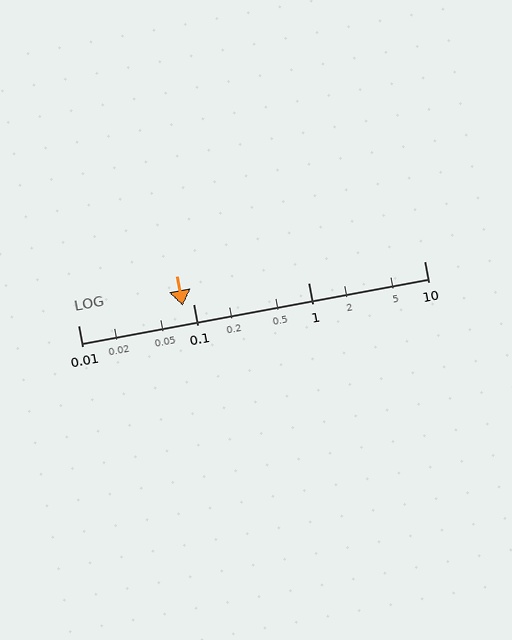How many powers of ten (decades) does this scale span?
The scale spans 3 decades, from 0.01 to 10.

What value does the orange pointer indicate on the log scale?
The pointer indicates approximately 0.081.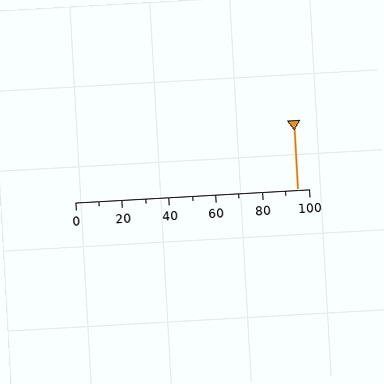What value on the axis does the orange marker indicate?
The marker indicates approximately 95.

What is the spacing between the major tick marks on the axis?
The major ticks are spaced 20 apart.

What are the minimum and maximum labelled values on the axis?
The axis runs from 0 to 100.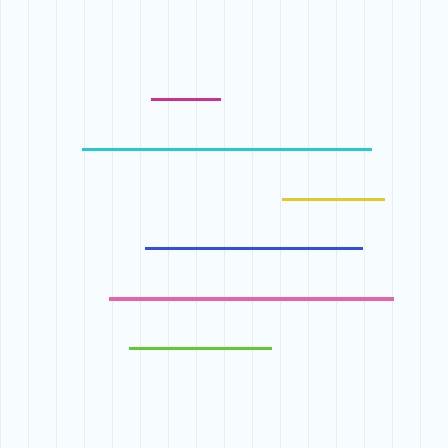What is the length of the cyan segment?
The cyan segment is approximately 289 pixels long.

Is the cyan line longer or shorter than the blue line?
The cyan line is longer than the blue line.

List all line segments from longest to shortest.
From longest to shortest: cyan, pink, blue, lime, yellow, magenta.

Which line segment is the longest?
The cyan line is the longest at approximately 289 pixels.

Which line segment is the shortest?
The magenta line is the shortest at approximately 70 pixels.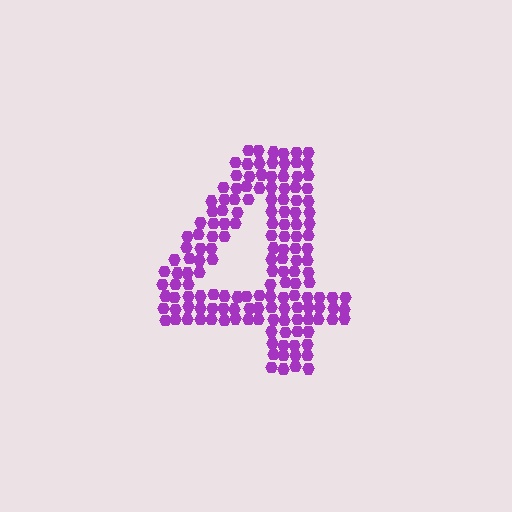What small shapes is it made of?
It is made of small hexagons.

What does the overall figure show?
The overall figure shows the digit 4.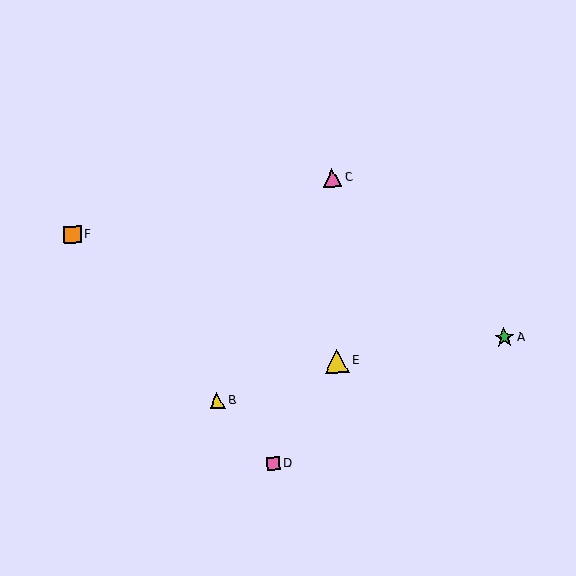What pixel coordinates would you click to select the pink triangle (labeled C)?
Click at (332, 178) to select the pink triangle C.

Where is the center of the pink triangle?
The center of the pink triangle is at (332, 178).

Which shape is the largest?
The yellow triangle (labeled E) is the largest.